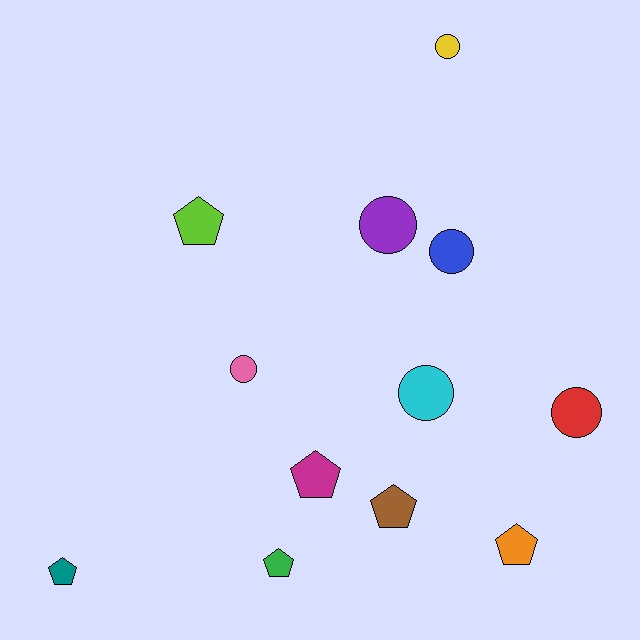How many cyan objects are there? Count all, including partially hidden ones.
There is 1 cyan object.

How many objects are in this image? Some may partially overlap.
There are 12 objects.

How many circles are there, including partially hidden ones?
There are 6 circles.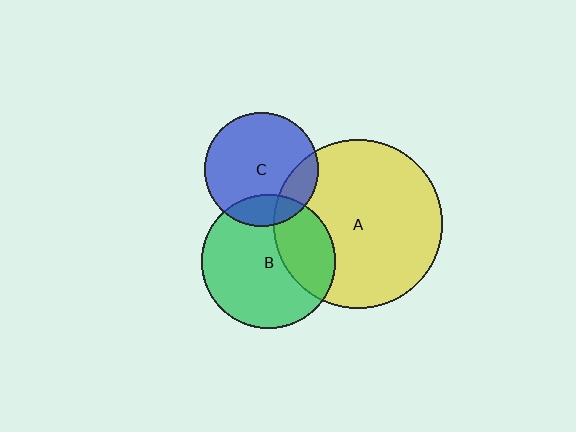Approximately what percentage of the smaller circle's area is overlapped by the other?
Approximately 30%.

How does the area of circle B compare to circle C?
Approximately 1.4 times.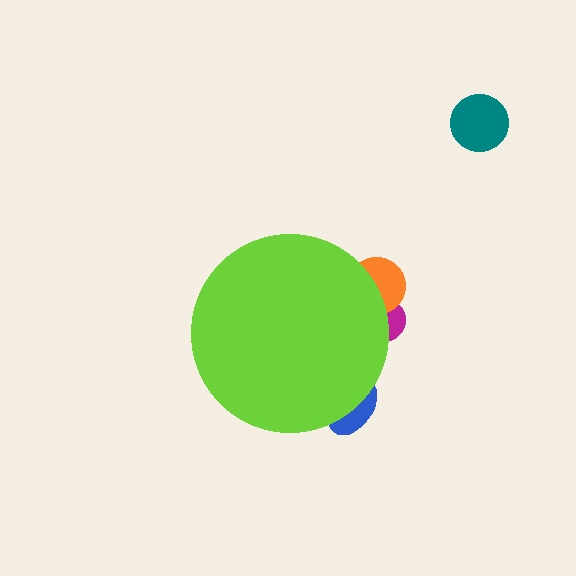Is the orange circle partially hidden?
Yes, the orange circle is partially hidden behind the lime circle.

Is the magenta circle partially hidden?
Yes, the magenta circle is partially hidden behind the lime circle.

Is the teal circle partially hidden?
No, the teal circle is fully visible.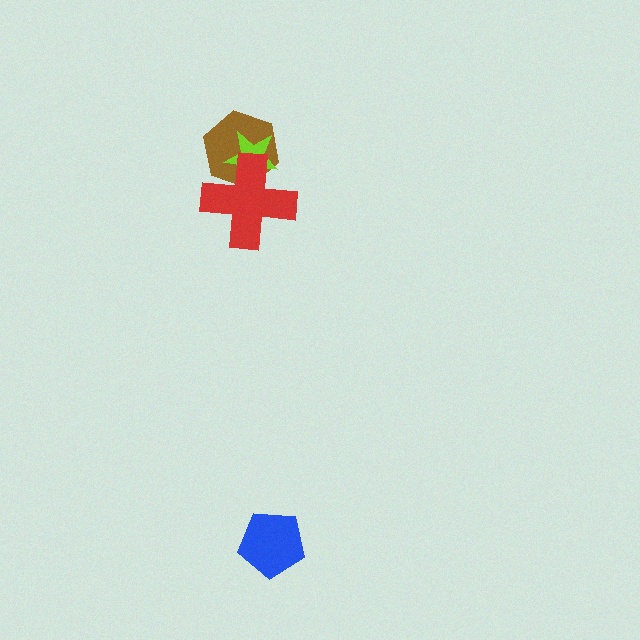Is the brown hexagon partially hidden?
Yes, it is partially covered by another shape.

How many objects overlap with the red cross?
2 objects overlap with the red cross.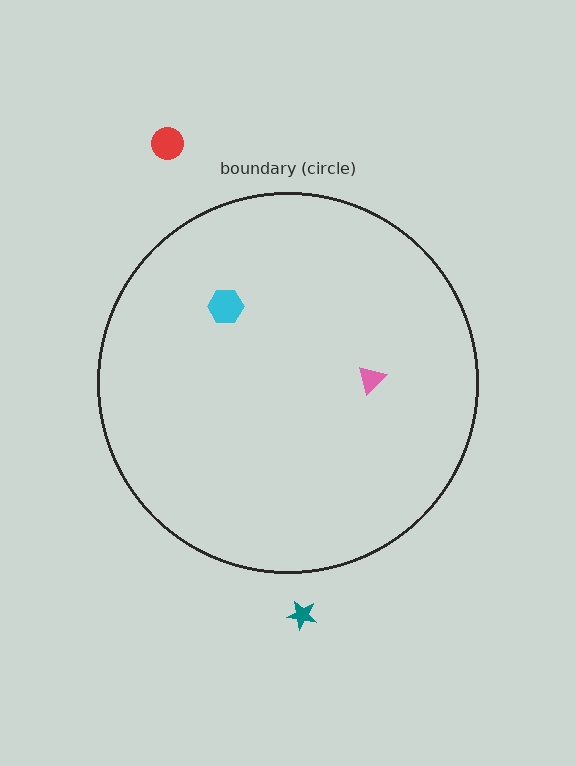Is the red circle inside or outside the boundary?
Outside.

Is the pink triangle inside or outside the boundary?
Inside.